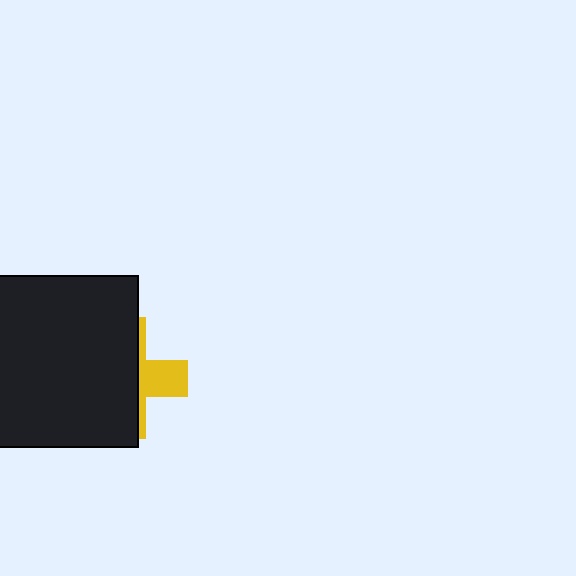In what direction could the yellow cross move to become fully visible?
The yellow cross could move right. That would shift it out from behind the black rectangle entirely.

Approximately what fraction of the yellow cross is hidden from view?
Roughly 69% of the yellow cross is hidden behind the black rectangle.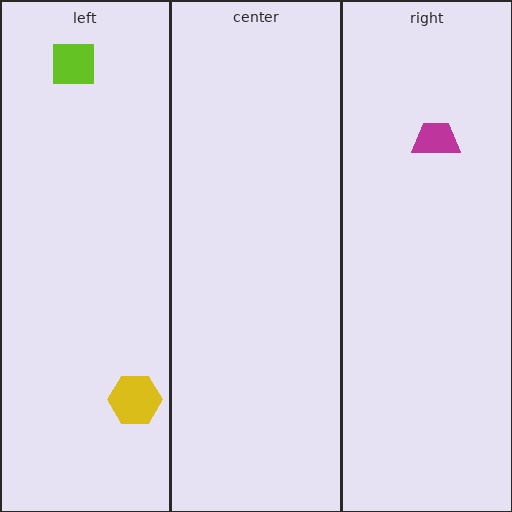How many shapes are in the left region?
2.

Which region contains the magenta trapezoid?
The right region.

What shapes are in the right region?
The magenta trapezoid.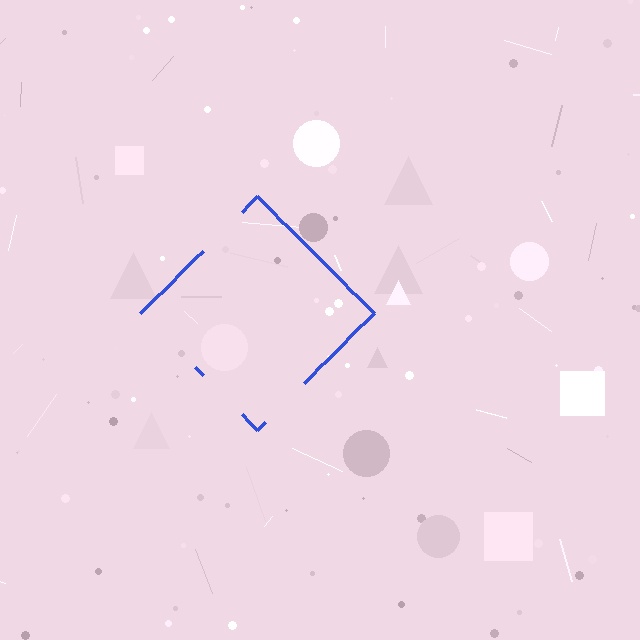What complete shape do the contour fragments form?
The contour fragments form a diamond.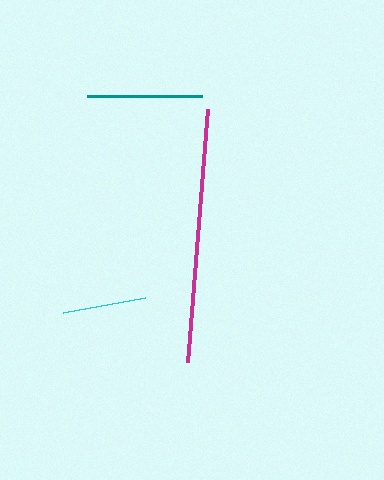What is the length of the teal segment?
The teal segment is approximately 114 pixels long.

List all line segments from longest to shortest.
From longest to shortest: magenta, teal, cyan.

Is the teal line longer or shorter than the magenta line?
The magenta line is longer than the teal line.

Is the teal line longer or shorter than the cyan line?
The teal line is longer than the cyan line.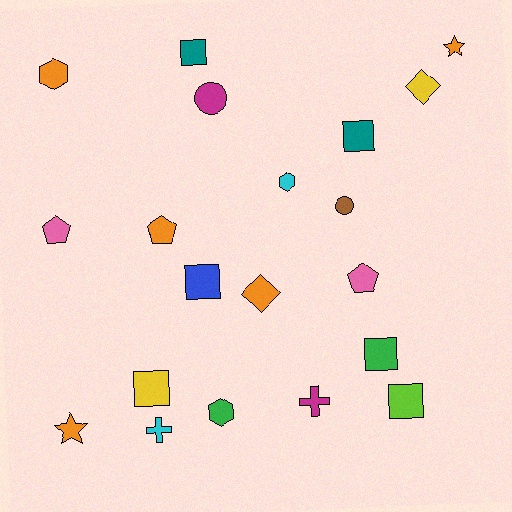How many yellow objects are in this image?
There are 2 yellow objects.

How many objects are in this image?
There are 20 objects.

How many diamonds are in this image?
There are 2 diamonds.